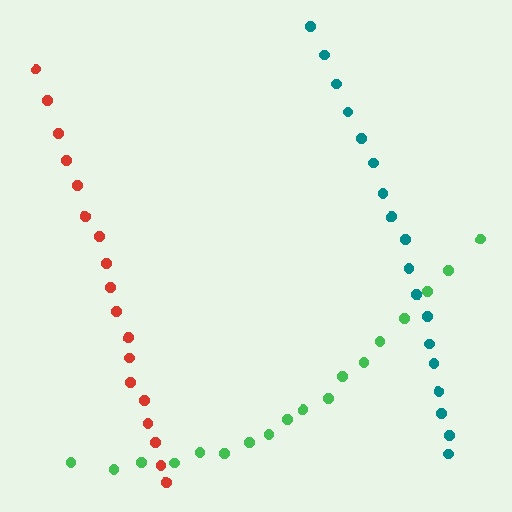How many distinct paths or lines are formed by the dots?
There are 3 distinct paths.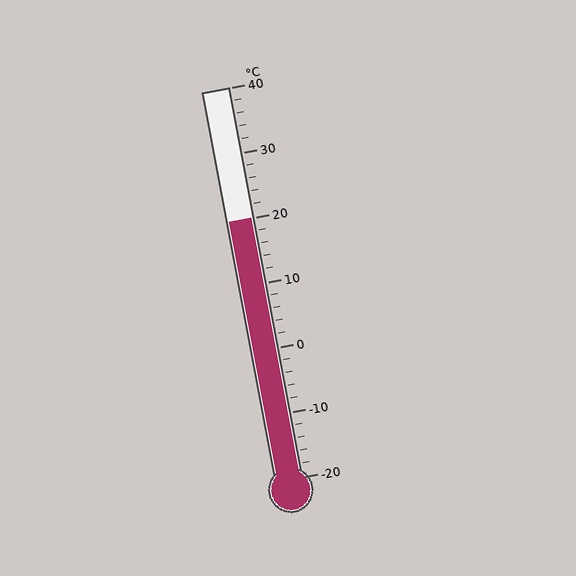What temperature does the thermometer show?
The thermometer shows approximately 20°C.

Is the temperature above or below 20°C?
The temperature is at 20°C.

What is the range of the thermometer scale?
The thermometer scale ranges from -20°C to 40°C.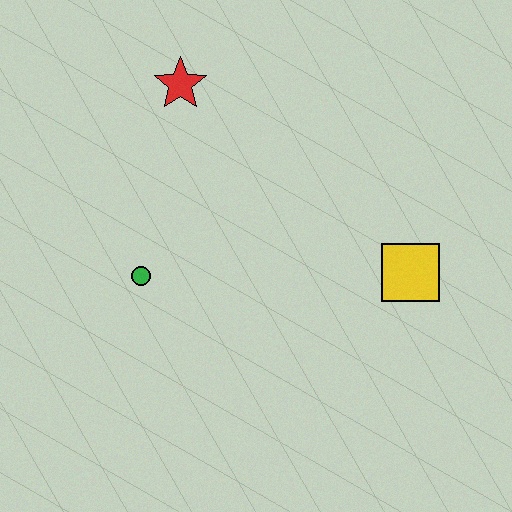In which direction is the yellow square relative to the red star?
The yellow square is to the right of the red star.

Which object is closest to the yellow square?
The green circle is closest to the yellow square.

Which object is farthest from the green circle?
The yellow square is farthest from the green circle.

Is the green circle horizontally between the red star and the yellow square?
No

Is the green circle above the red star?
No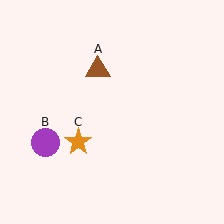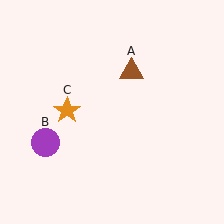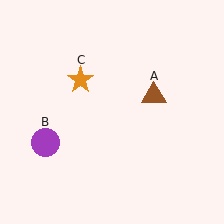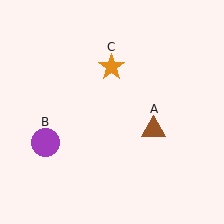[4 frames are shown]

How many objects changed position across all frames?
2 objects changed position: brown triangle (object A), orange star (object C).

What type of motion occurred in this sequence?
The brown triangle (object A), orange star (object C) rotated clockwise around the center of the scene.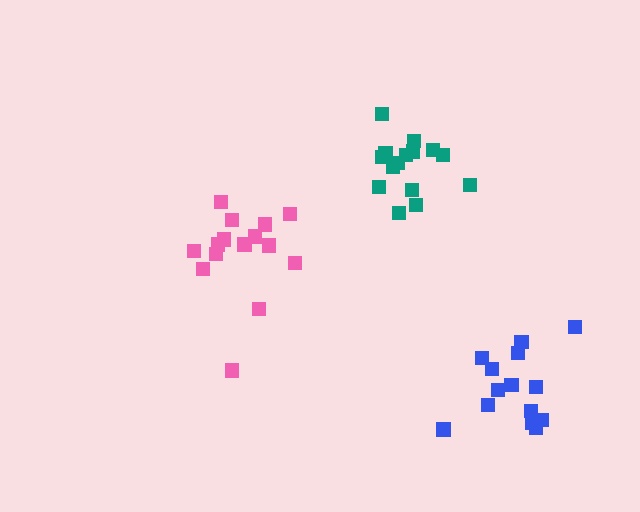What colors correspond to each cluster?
The clusters are colored: blue, teal, pink.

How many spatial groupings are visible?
There are 3 spatial groupings.